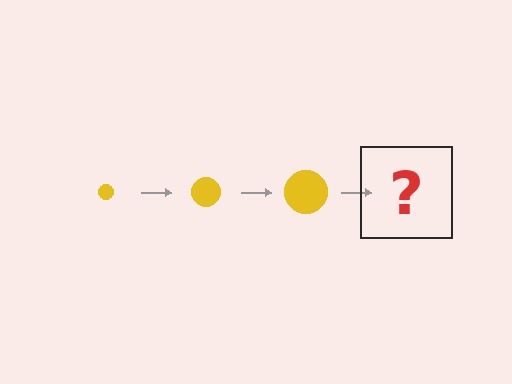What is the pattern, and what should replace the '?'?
The pattern is that the circle gets progressively larger each step. The '?' should be a yellow circle, larger than the previous one.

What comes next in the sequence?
The next element should be a yellow circle, larger than the previous one.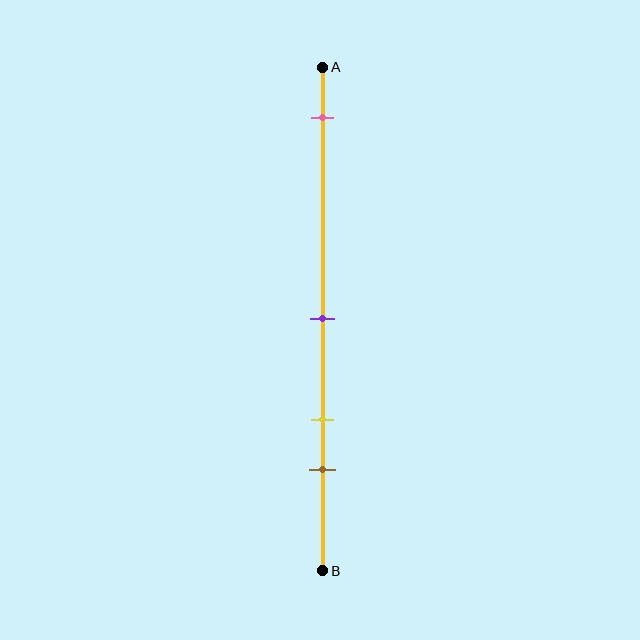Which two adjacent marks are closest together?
The yellow and brown marks are the closest adjacent pair.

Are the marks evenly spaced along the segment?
No, the marks are not evenly spaced.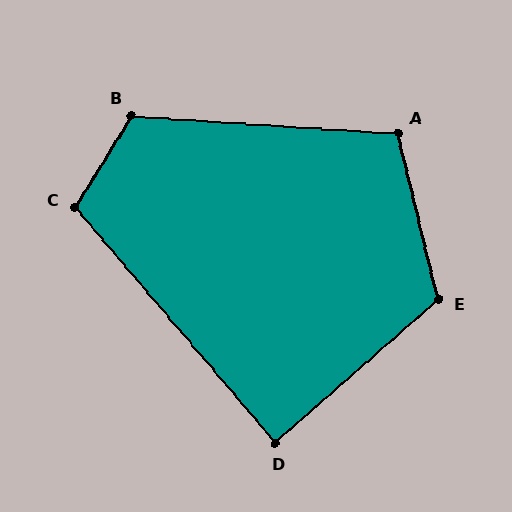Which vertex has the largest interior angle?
B, at approximately 118 degrees.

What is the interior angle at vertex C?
Approximately 108 degrees (obtuse).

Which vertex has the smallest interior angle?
D, at approximately 89 degrees.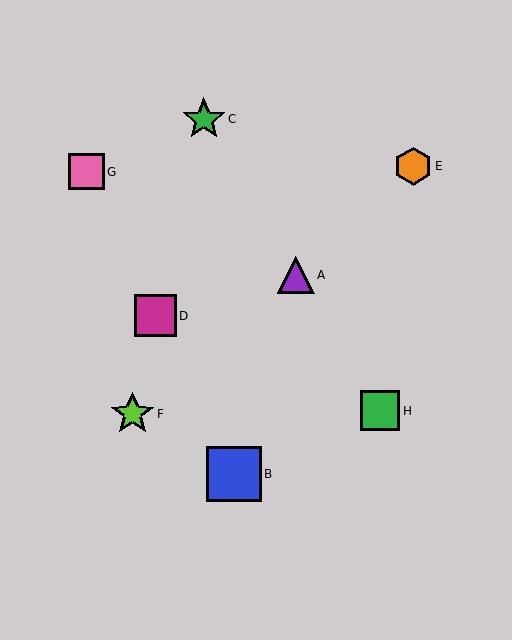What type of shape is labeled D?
Shape D is a magenta square.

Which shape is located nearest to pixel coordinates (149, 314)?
The magenta square (labeled D) at (155, 316) is nearest to that location.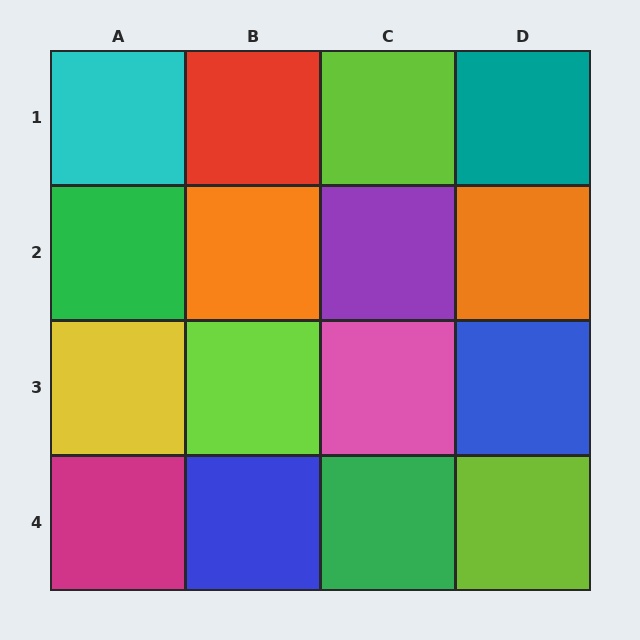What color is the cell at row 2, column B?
Orange.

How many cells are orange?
2 cells are orange.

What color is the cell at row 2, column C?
Purple.